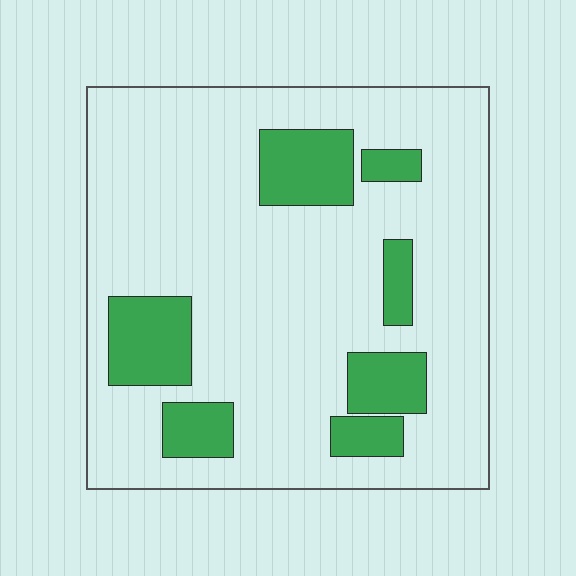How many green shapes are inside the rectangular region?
7.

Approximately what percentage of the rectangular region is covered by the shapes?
Approximately 20%.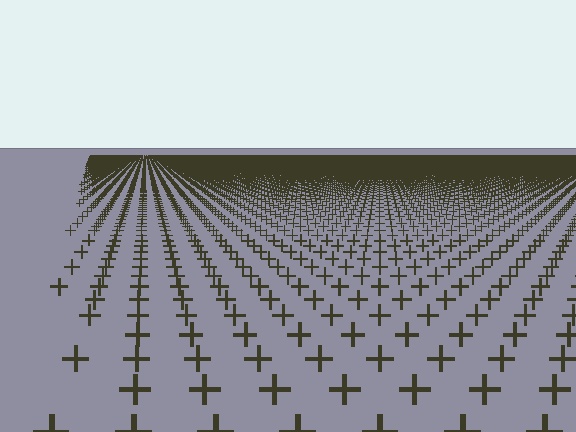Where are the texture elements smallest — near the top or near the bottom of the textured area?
Near the top.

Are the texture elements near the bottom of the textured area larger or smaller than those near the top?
Larger. Near the bottom, elements are closer to the viewer and appear at a bigger on-screen size.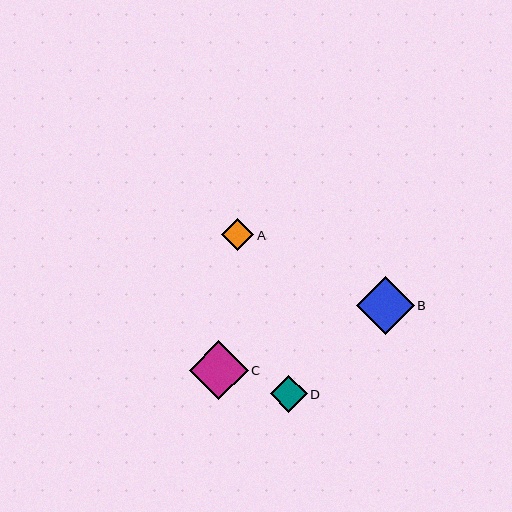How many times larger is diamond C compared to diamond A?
Diamond C is approximately 1.8 times the size of diamond A.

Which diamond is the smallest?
Diamond A is the smallest with a size of approximately 32 pixels.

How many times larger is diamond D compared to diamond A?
Diamond D is approximately 1.2 times the size of diamond A.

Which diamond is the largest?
Diamond C is the largest with a size of approximately 59 pixels.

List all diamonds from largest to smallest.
From largest to smallest: C, B, D, A.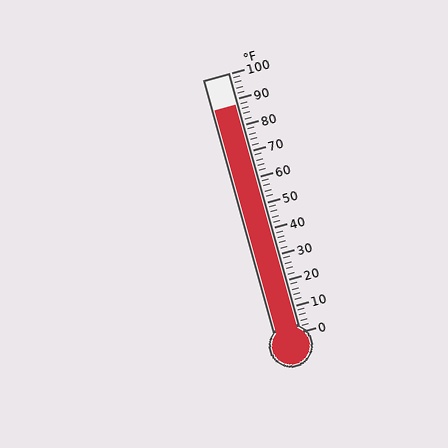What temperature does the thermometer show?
The thermometer shows approximately 88°F.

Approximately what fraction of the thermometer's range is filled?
The thermometer is filled to approximately 90% of its range.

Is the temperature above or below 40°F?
The temperature is above 40°F.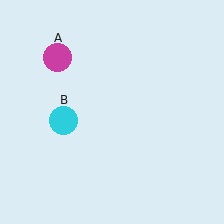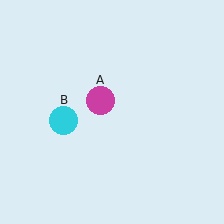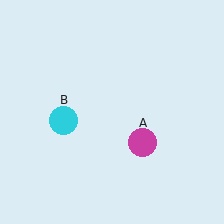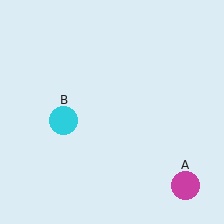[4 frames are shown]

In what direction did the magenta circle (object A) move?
The magenta circle (object A) moved down and to the right.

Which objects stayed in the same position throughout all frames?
Cyan circle (object B) remained stationary.